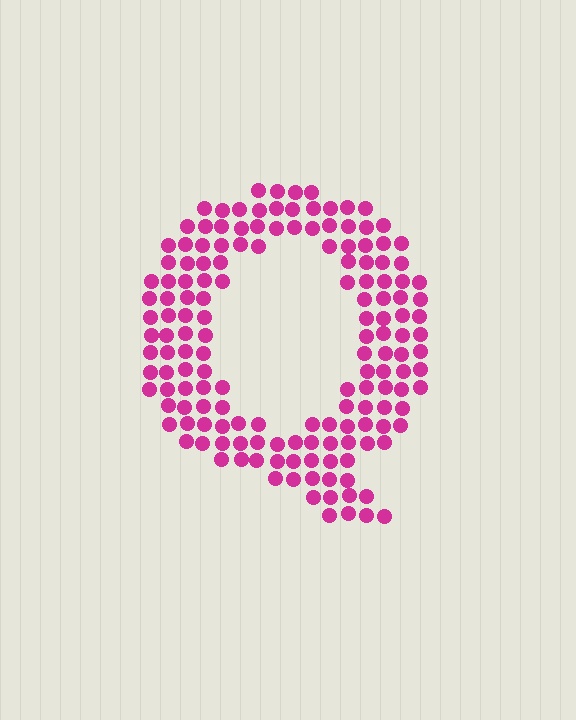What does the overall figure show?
The overall figure shows the letter Q.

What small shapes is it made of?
It is made of small circles.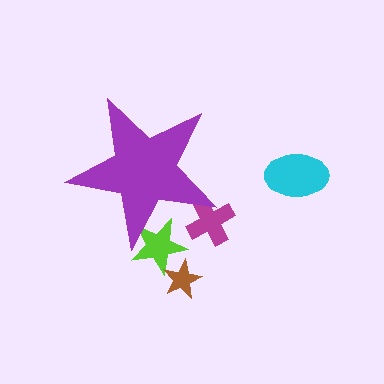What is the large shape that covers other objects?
A purple star.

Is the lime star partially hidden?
Yes, the lime star is partially hidden behind the purple star.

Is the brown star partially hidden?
No, the brown star is fully visible.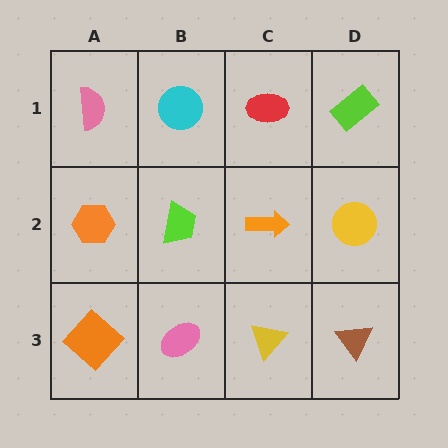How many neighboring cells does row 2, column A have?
3.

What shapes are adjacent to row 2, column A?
A pink semicircle (row 1, column A), an orange diamond (row 3, column A), a lime trapezoid (row 2, column B).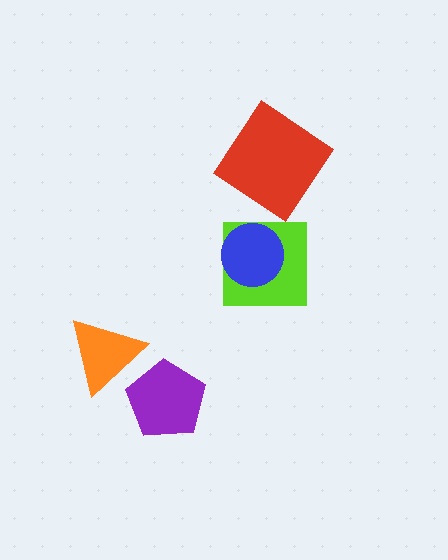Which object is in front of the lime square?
The blue circle is in front of the lime square.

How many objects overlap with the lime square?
1 object overlaps with the lime square.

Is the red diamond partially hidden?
No, no other shape covers it.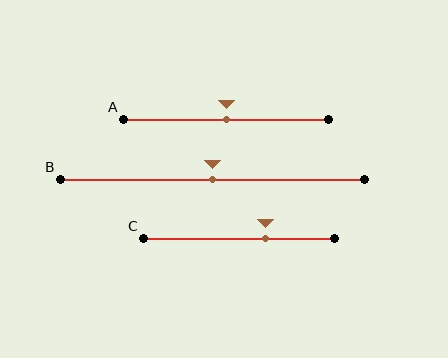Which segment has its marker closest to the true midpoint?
Segment A has its marker closest to the true midpoint.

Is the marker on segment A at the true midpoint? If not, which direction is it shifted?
Yes, the marker on segment A is at the true midpoint.